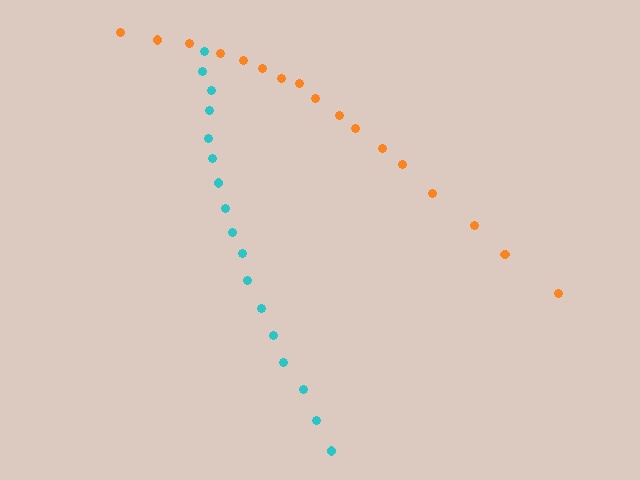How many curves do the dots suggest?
There are 2 distinct paths.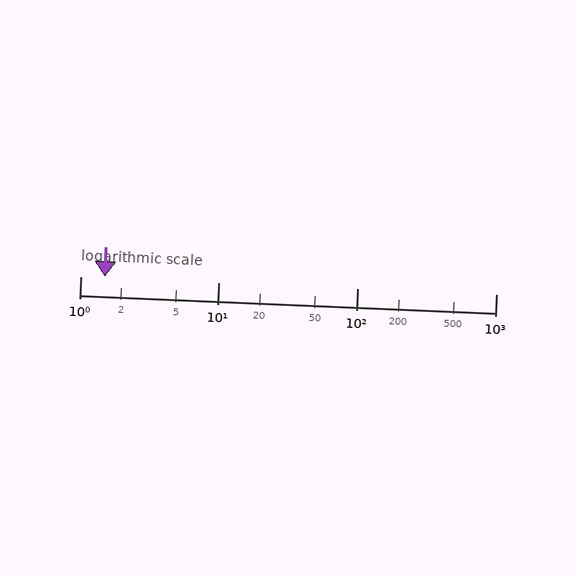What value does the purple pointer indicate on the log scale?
The pointer indicates approximately 1.5.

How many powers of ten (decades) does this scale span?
The scale spans 3 decades, from 1 to 1000.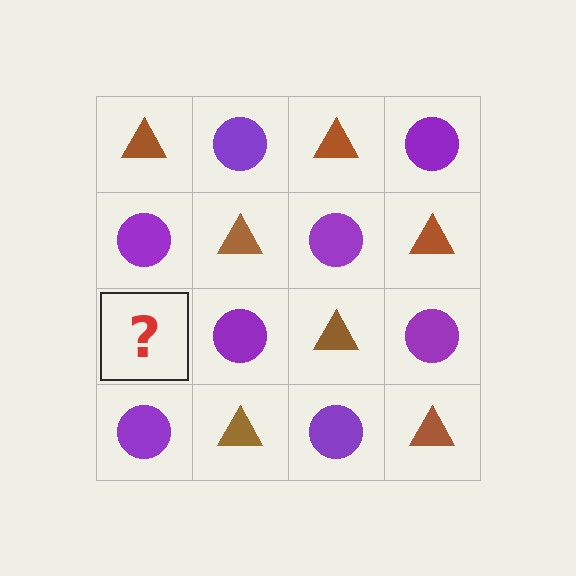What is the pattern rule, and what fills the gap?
The rule is that it alternates brown triangle and purple circle in a checkerboard pattern. The gap should be filled with a brown triangle.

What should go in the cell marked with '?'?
The missing cell should contain a brown triangle.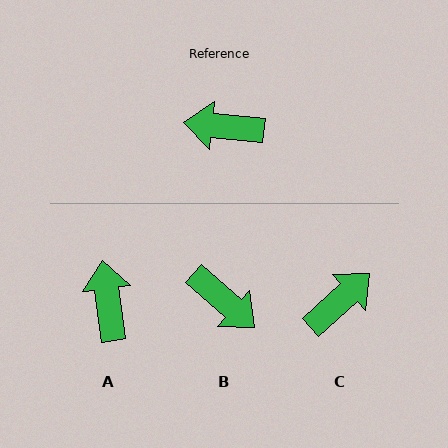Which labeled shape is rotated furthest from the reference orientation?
B, about 144 degrees away.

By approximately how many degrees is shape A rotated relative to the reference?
Approximately 76 degrees clockwise.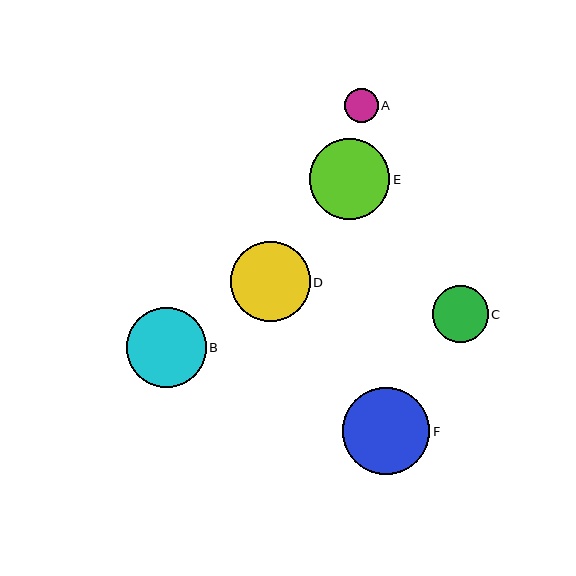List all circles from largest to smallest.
From largest to smallest: F, E, B, D, C, A.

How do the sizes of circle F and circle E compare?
Circle F and circle E are approximately the same size.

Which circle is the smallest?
Circle A is the smallest with a size of approximately 34 pixels.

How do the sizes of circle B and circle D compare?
Circle B and circle D are approximately the same size.